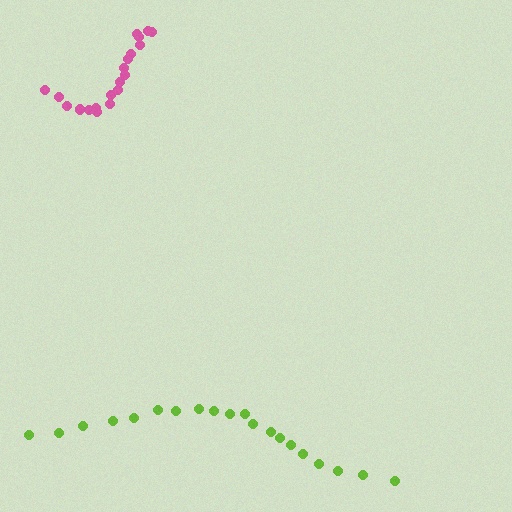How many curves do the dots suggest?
There are 2 distinct paths.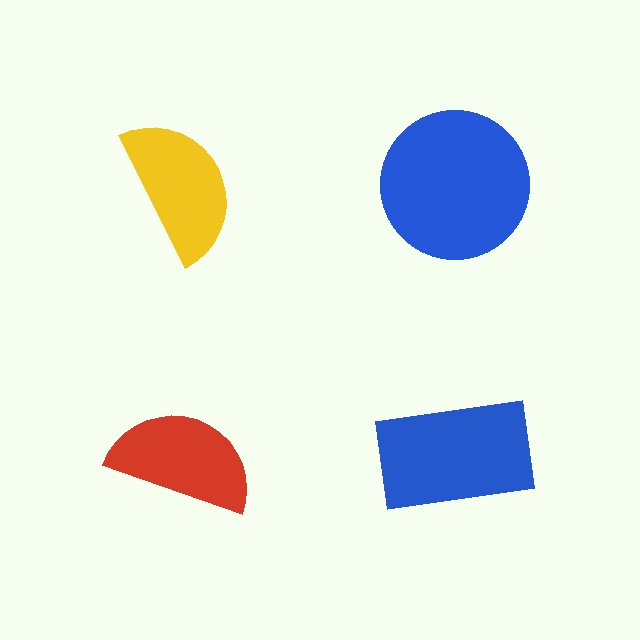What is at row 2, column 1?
A red semicircle.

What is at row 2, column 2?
A blue rectangle.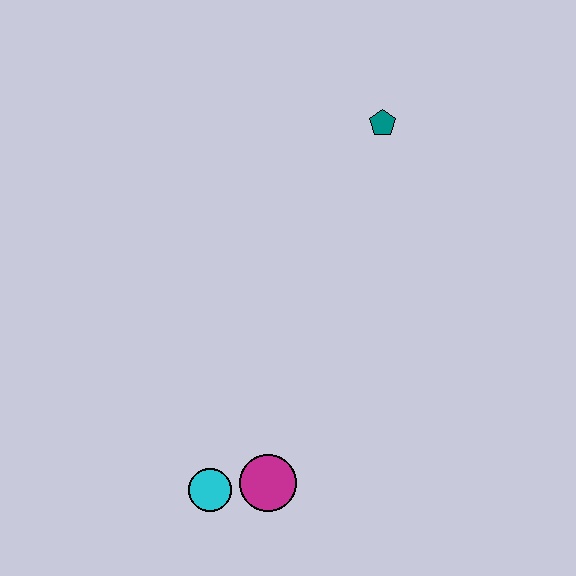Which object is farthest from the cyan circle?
The teal pentagon is farthest from the cyan circle.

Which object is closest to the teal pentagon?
The magenta circle is closest to the teal pentagon.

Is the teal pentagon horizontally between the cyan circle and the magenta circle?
No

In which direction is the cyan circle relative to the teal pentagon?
The cyan circle is below the teal pentagon.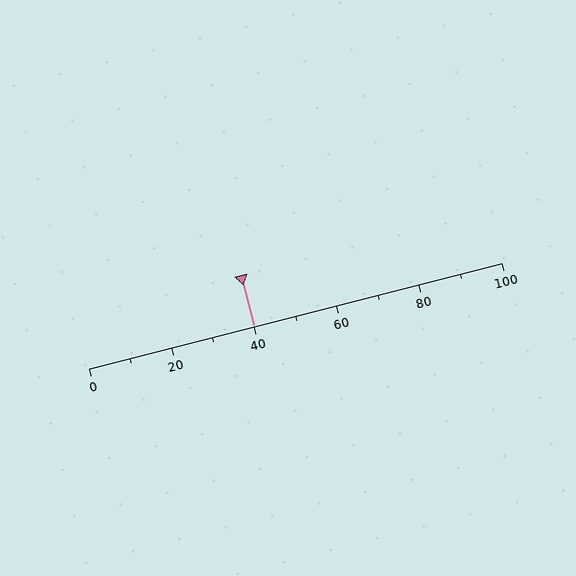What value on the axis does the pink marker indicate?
The marker indicates approximately 40.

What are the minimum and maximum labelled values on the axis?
The axis runs from 0 to 100.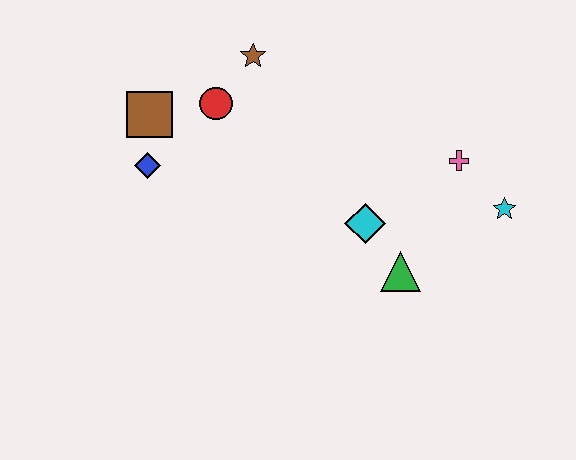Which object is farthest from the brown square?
The cyan star is farthest from the brown square.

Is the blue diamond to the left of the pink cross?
Yes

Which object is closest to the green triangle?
The cyan diamond is closest to the green triangle.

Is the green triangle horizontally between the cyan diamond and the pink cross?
Yes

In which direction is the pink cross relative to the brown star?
The pink cross is to the right of the brown star.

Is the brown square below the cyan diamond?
No